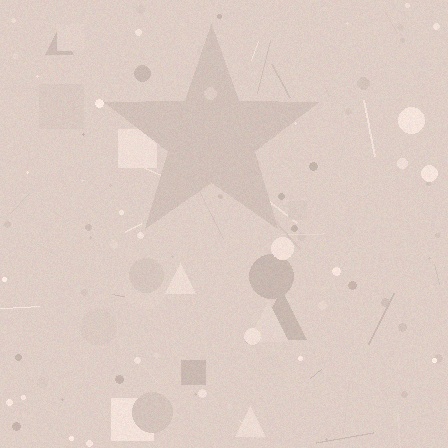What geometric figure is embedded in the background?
A star is embedded in the background.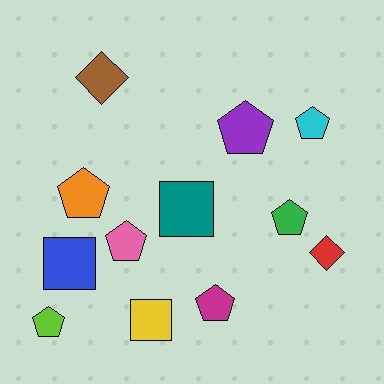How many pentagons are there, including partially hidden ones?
There are 7 pentagons.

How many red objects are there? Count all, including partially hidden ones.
There is 1 red object.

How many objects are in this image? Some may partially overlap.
There are 12 objects.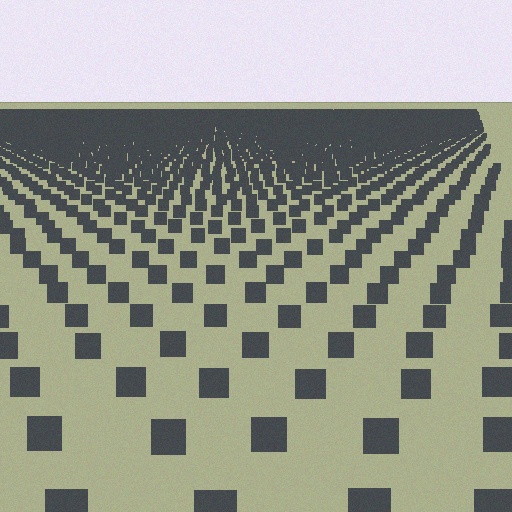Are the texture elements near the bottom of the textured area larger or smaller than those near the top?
Larger. Near the bottom, elements are closer to the viewer and appear at a bigger on-screen size.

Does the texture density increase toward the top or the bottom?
Density increases toward the top.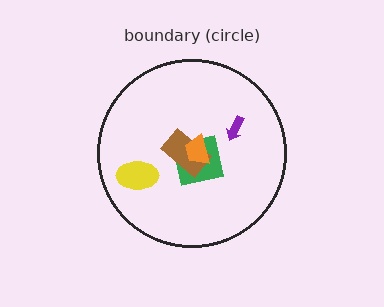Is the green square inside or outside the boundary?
Inside.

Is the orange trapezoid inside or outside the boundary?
Inside.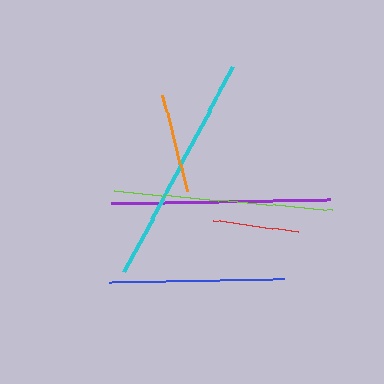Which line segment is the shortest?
The red line is the shortest at approximately 85 pixels.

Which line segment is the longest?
The cyan line is the longest at approximately 232 pixels.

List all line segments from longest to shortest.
From longest to shortest: cyan, lime, purple, blue, orange, red.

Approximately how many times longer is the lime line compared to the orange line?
The lime line is approximately 2.2 times the length of the orange line.